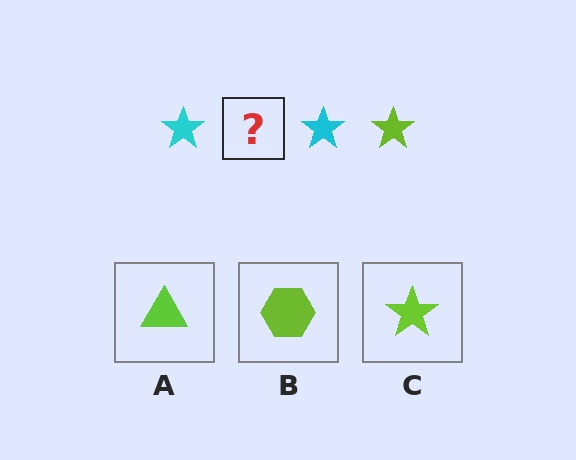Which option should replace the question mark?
Option C.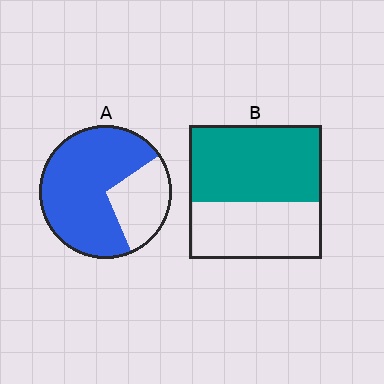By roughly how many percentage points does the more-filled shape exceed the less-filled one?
By roughly 15 percentage points (A over B).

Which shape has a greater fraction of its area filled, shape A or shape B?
Shape A.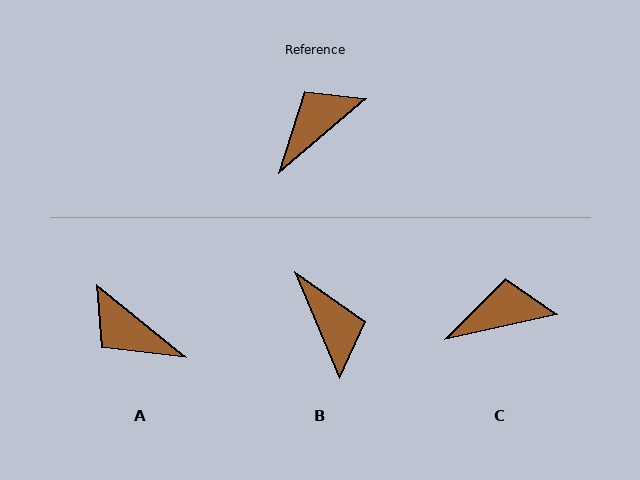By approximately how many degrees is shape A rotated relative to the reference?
Approximately 101 degrees counter-clockwise.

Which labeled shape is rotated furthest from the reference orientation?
B, about 107 degrees away.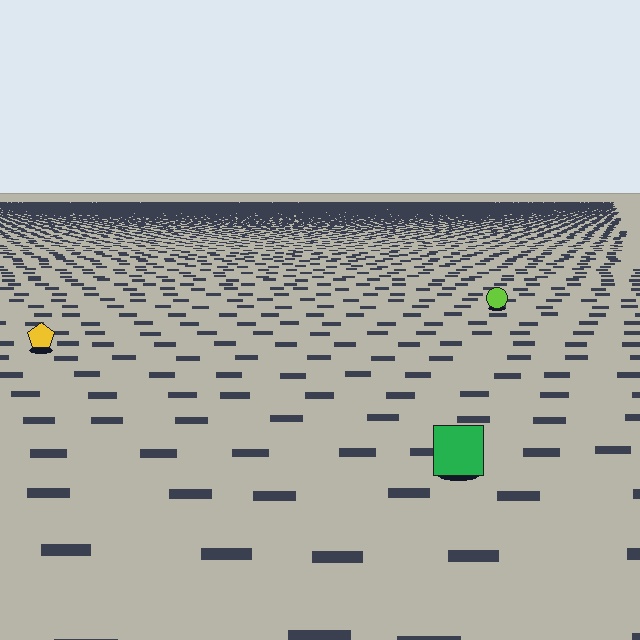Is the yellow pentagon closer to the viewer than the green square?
No. The green square is closer — you can tell from the texture gradient: the ground texture is coarser near it.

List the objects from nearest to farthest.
From nearest to farthest: the green square, the yellow pentagon, the lime circle.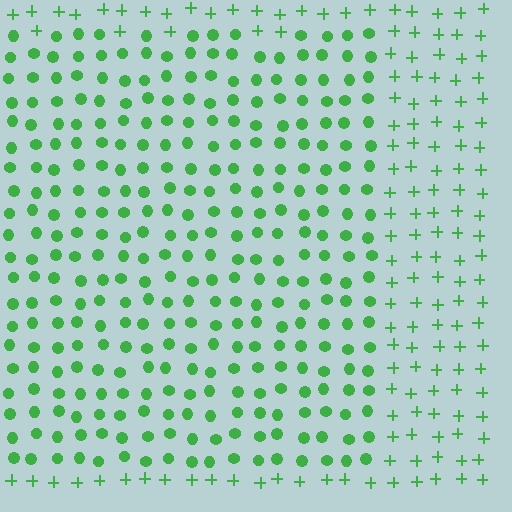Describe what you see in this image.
The image is filled with small green elements arranged in a uniform grid. A rectangle-shaped region contains circles, while the surrounding area contains plus signs. The boundary is defined purely by the change in element shape.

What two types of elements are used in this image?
The image uses circles inside the rectangle region and plus signs outside it.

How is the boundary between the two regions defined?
The boundary is defined by a change in element shape: circles inside vs. plus signs outside. All elements share the same color and spacing.